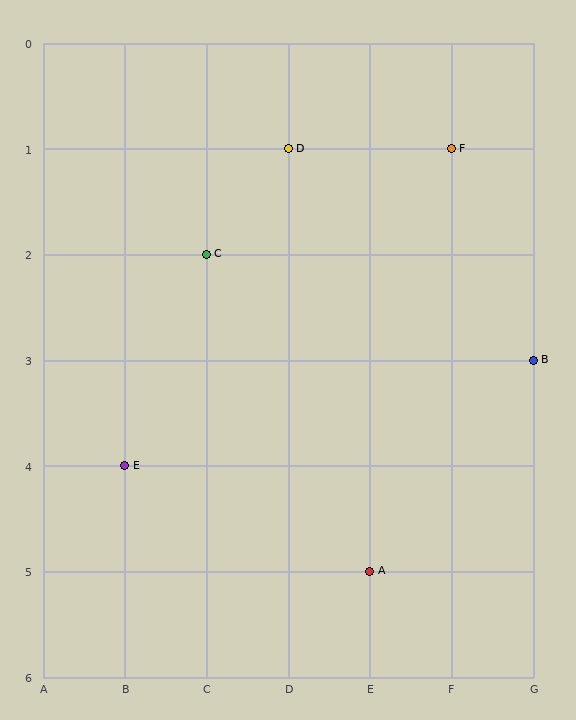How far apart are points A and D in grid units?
Points A and D are 1 column and 4 rows apart (about 4.1 grid units diagonally).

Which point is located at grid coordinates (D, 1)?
Point D is at (D, 1).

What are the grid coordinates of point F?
Point F is at grid coordinates (F, 1).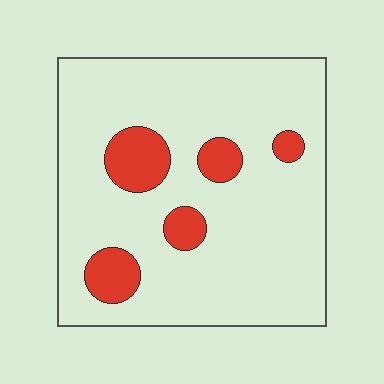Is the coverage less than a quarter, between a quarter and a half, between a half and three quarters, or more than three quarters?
Less than a quarter.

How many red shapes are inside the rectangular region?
5.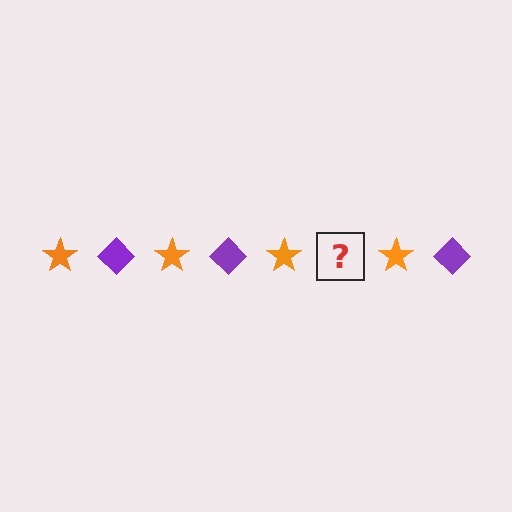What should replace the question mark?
The question mark should be replaced with a purple diamond.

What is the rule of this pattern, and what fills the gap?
The rule is that the pattern alternates between orange star and purple diamond. The gap should be filled with a purple diamond.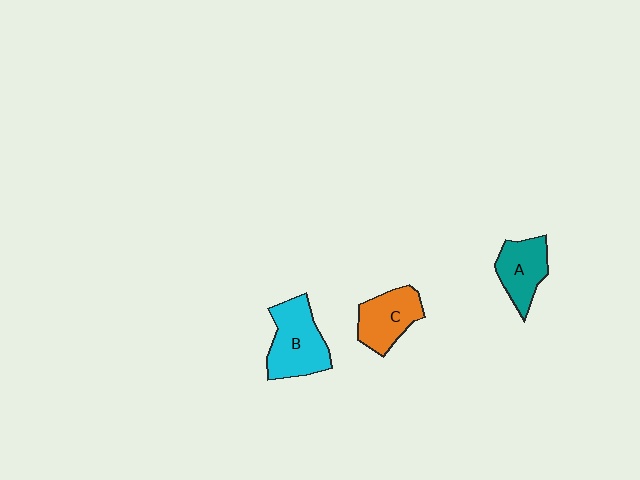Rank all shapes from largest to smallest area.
From largest to smallest: B (cyan), C (orange), A (teal).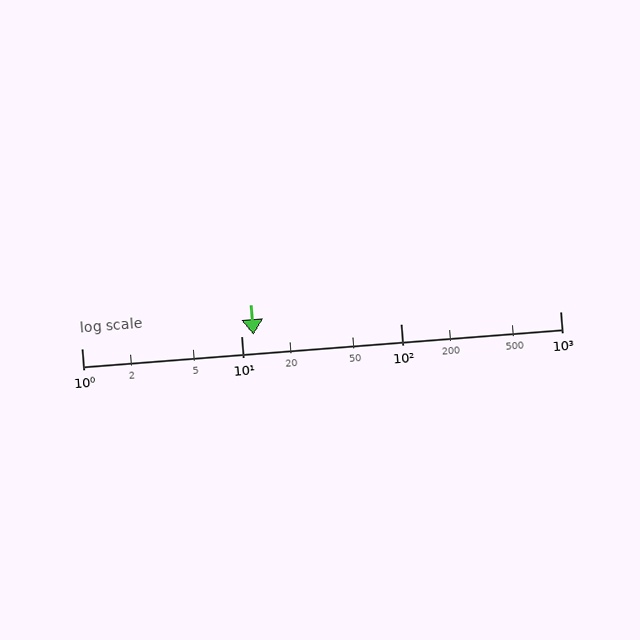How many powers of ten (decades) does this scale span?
The scale spans 3 decades, from 1 to 1000.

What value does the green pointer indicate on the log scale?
The pointer indicates approximately 12.